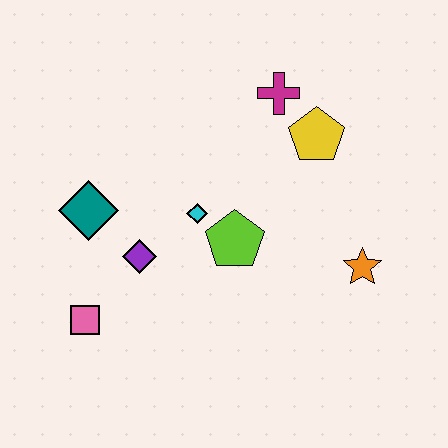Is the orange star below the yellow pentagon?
Yes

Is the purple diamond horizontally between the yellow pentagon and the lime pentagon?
No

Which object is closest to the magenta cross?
The yellow pentagon is closest to the magenta cross.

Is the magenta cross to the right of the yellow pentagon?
No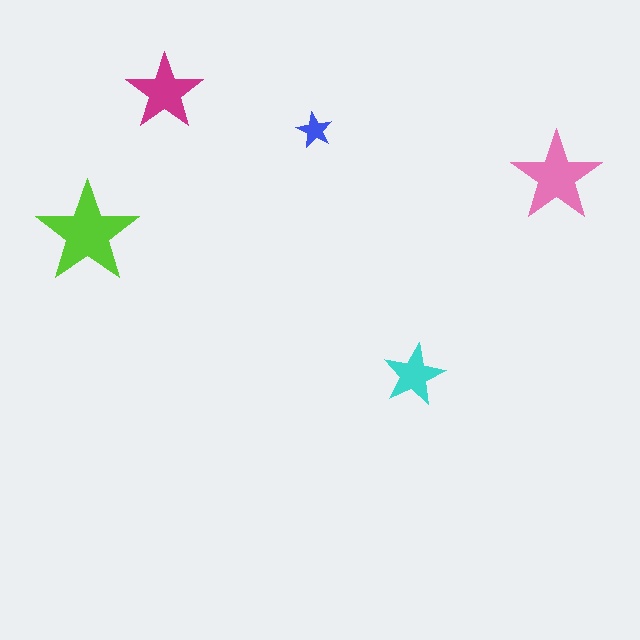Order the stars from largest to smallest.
the lime one, the pink one, the magenta one, the cyan one, the blue one.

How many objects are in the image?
There are 5 objects in the image.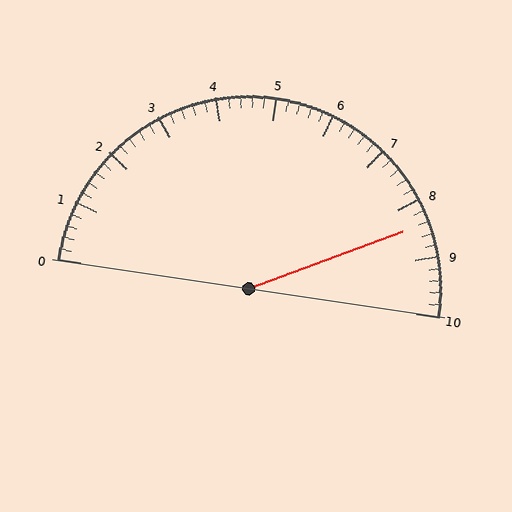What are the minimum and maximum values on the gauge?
The gauge ranges from 0 to 10.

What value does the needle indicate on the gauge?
The needle indicates approximately 8.4.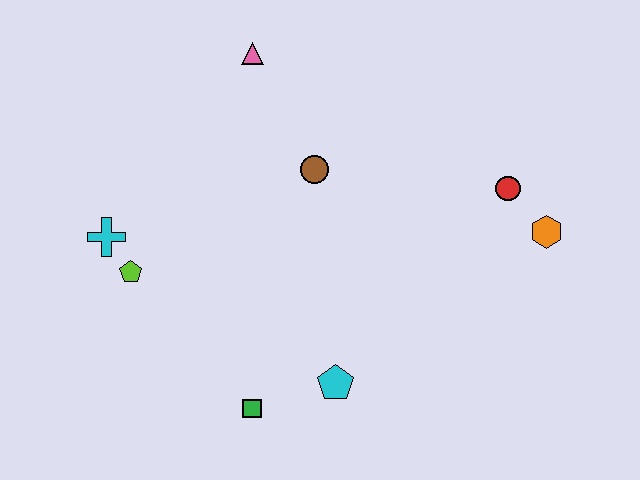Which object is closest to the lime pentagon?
The cyan cross is closest to the lime pentagon.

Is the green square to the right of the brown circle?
No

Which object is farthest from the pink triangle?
The green square is farthest from the pink triangle.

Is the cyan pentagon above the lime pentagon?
No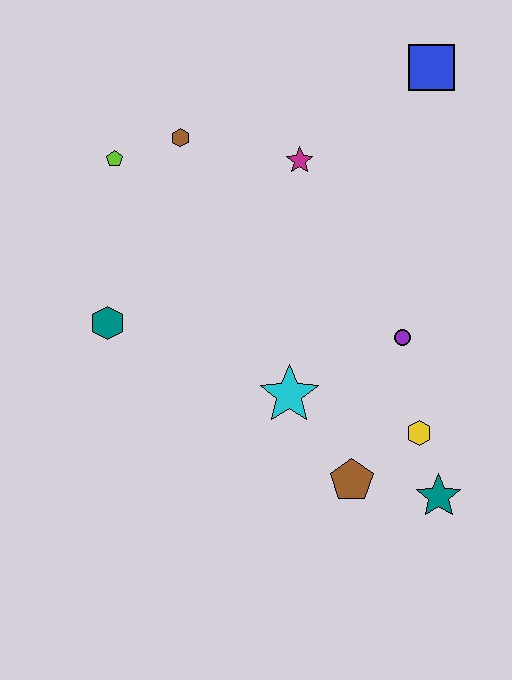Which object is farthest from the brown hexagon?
The teal star is farthest from the brown hexagon.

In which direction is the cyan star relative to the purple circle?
The cyan star is to the left of the purple circle.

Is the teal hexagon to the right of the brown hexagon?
No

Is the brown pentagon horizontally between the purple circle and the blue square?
No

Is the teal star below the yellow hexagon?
Yes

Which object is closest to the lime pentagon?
The brown hexagon is closest to the lime pentagon.